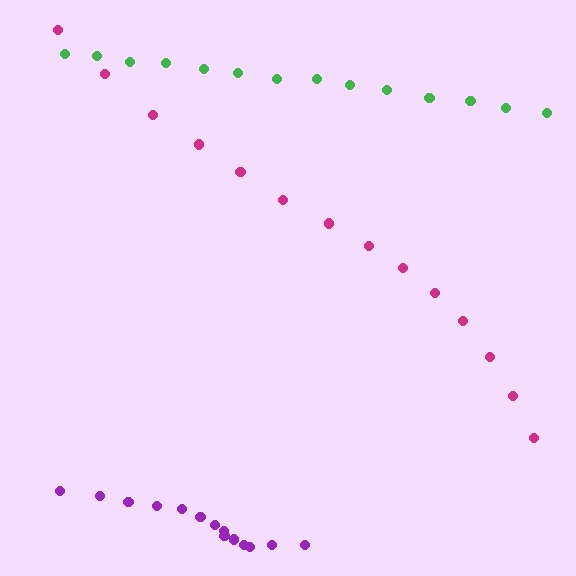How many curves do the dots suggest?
There are 3 distinct paths.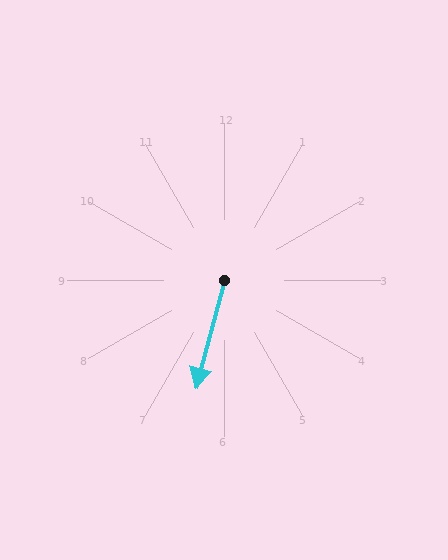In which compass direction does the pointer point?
South.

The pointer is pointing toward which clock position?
Roughly 6 o'clock.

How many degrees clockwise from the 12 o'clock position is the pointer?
Approximately 195 degrees.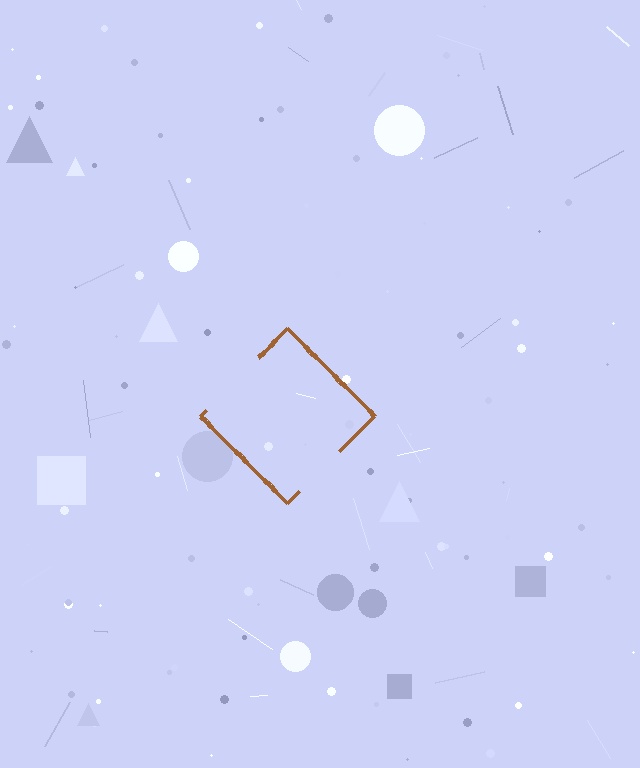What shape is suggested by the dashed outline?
The dashed outline suggests a diamond.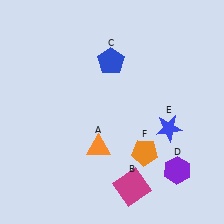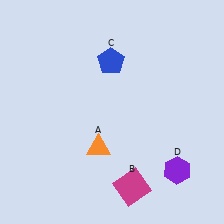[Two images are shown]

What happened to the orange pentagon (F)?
The orange pentagon (F) was removed in Image 2. It was in the bottom-right area of Image 1.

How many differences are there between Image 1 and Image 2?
There are 2 differences between the two images.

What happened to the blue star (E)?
The blue star (E) was removed in Image 2. It was in the bottom-right area of Image 1.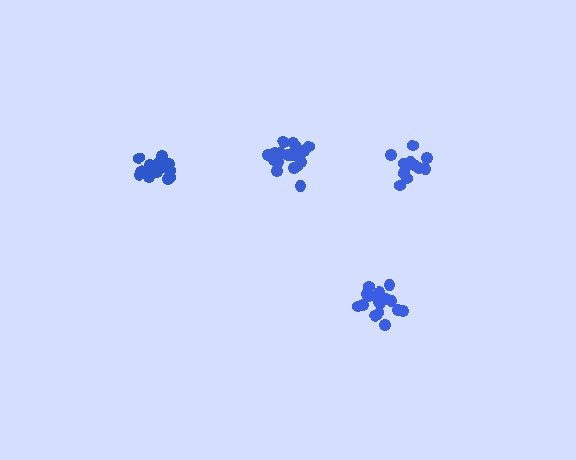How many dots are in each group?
Group 1: 19 dots, Group 2: 18 dots, Group 3: 17 dots, Group 4: 13 dots (67 total).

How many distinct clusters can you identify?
There are 4 distinct clusters.